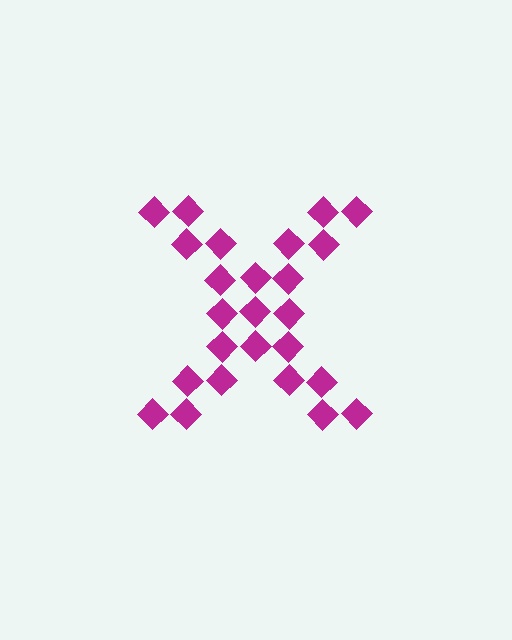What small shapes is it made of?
It is made of small diamonds.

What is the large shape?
The large shape is the letter X.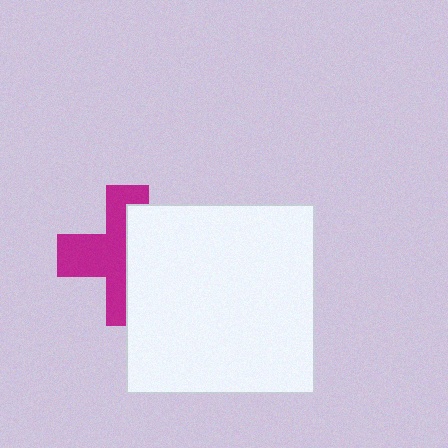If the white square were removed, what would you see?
You would see the complete magenta cross.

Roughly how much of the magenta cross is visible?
About half of it is visible (roughly 51%).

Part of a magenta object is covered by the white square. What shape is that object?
It is a cross.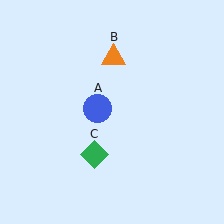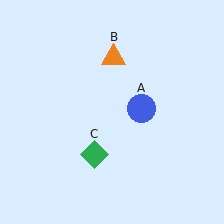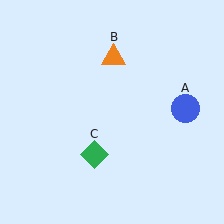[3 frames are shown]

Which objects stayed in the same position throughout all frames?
Orange triangle (object B) and green diamond (object C) remained stationary.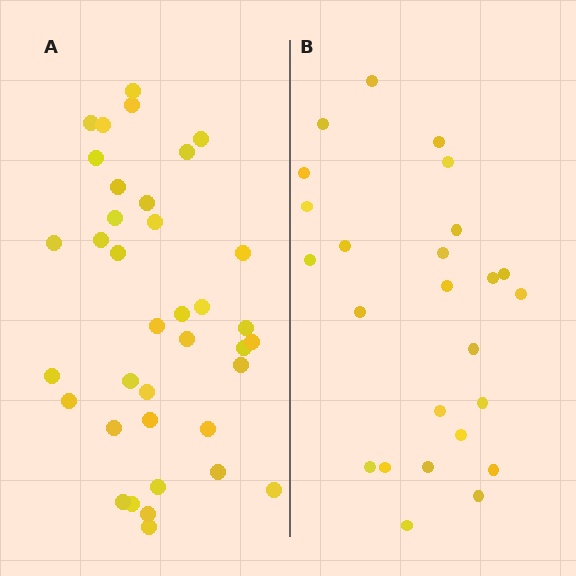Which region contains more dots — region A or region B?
Region A (the left region) has more dots.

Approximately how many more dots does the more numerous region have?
Region A has roughly 12 or so more dots than region B.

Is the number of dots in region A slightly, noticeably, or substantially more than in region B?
Region A has substantially more. The ratio is roughly 1.5 to 1.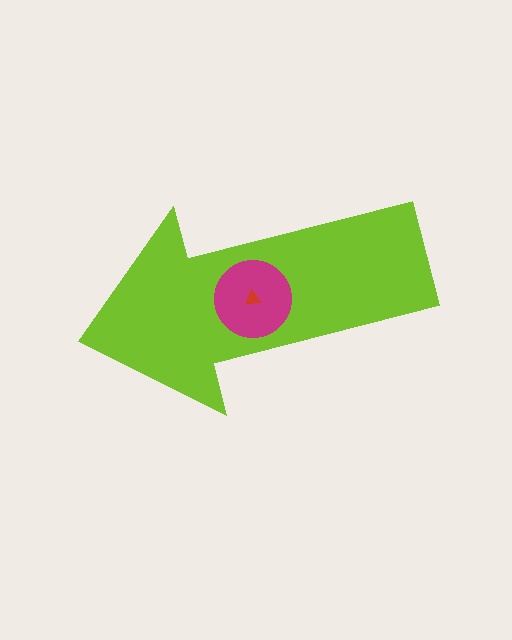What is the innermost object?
The red triangle.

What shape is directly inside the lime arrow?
The magenta circle.